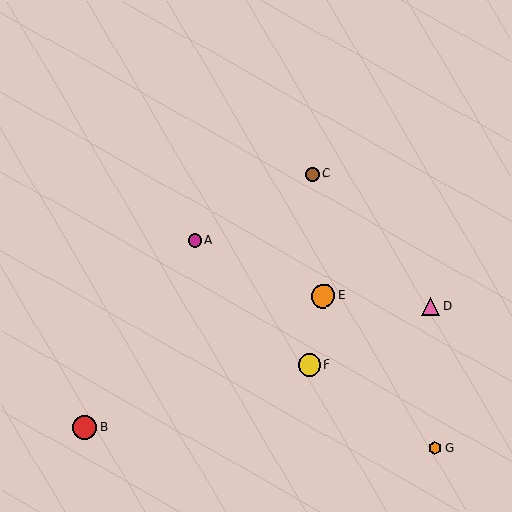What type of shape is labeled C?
Shape C is a brown circle.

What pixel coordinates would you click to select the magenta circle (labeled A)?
Click at (195, 241) to select the magenta circle A.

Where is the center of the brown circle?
The center of the brown circle is at (313, 174).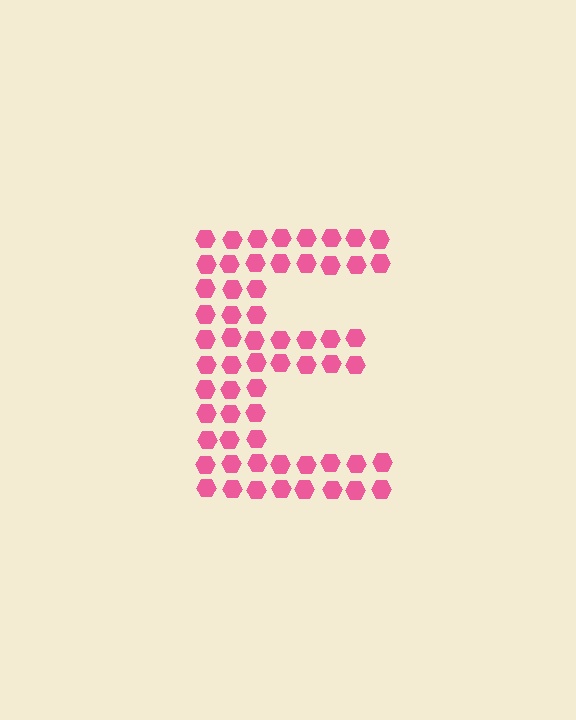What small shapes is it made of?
It is made of small hexagons.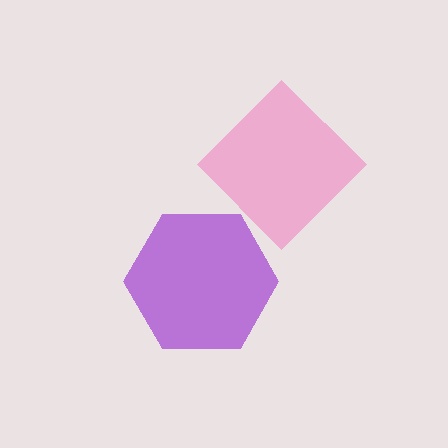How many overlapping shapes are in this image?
There are 2 overlapping shapes in the image.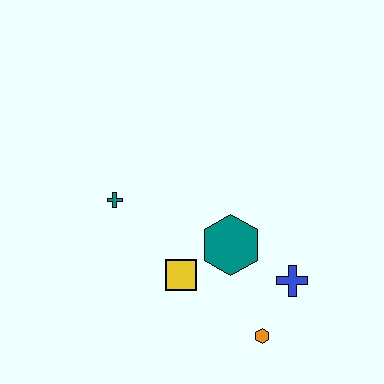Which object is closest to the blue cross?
The orange hexagon is closest to the blue cross.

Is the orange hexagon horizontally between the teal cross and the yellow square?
No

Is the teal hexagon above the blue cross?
Yes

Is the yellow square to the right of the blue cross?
No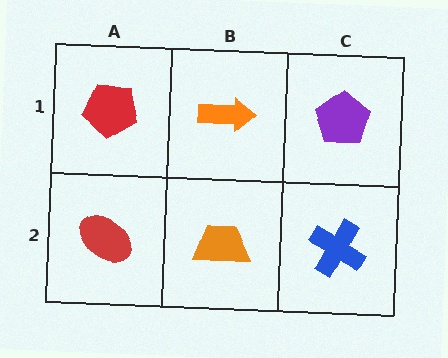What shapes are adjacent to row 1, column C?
A blue cross (row 2, column C), an orange arrow (row 1, column B).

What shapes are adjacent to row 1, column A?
A red ellipse (row 2, column A), an orange arrow (row 1, column B).